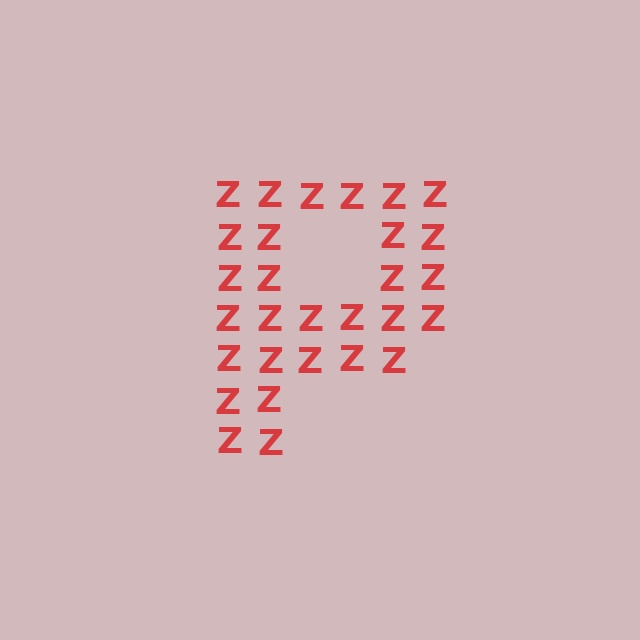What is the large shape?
The large shape is the letter P.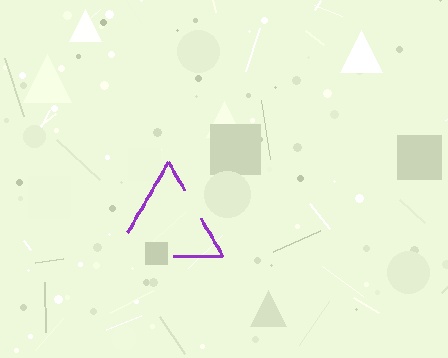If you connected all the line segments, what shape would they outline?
They would outline a triangle.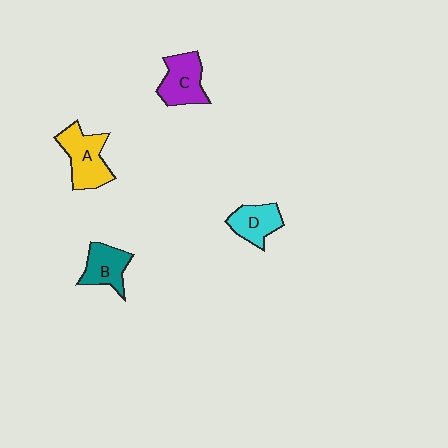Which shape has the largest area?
Shape A (yellow).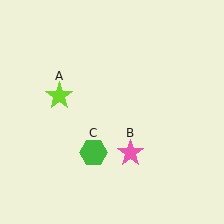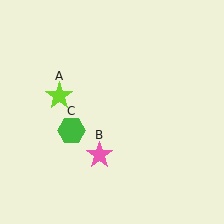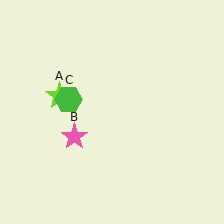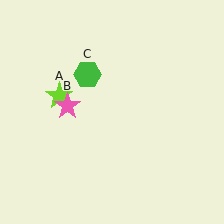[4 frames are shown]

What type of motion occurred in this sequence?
The pink star (object B), green hexagon (object C) rotated clockwise around the center of the scene.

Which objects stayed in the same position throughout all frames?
Lime star (object A) remained stationary.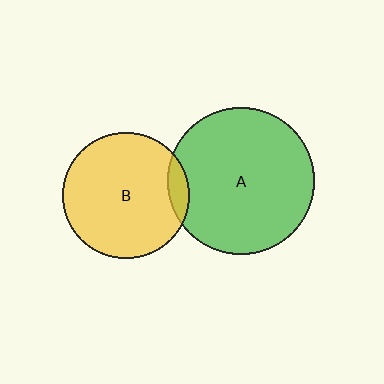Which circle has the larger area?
Circle A (green).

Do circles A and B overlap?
Yes.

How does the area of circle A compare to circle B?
Approximately 1.3 times.